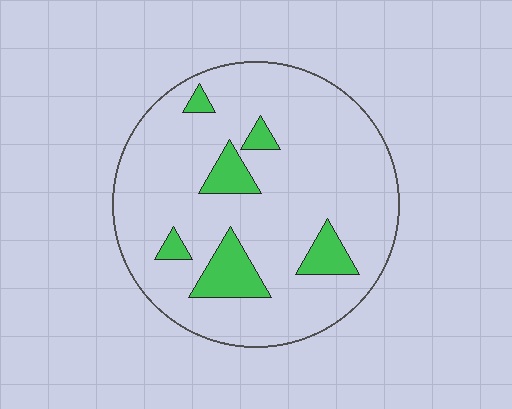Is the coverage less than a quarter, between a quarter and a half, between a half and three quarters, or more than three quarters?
Less than a quarter.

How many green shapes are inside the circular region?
6.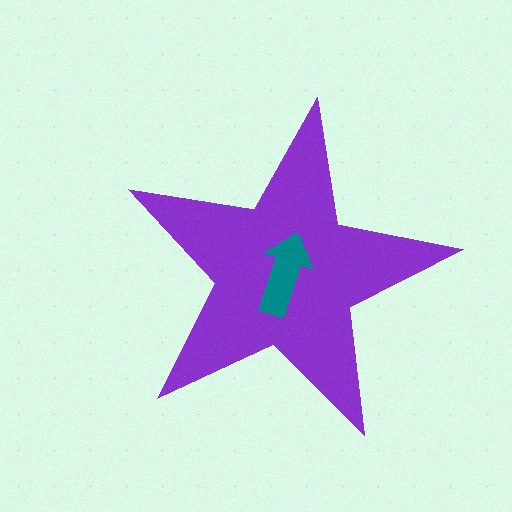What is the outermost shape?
The purple star.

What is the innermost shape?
The teal arrow.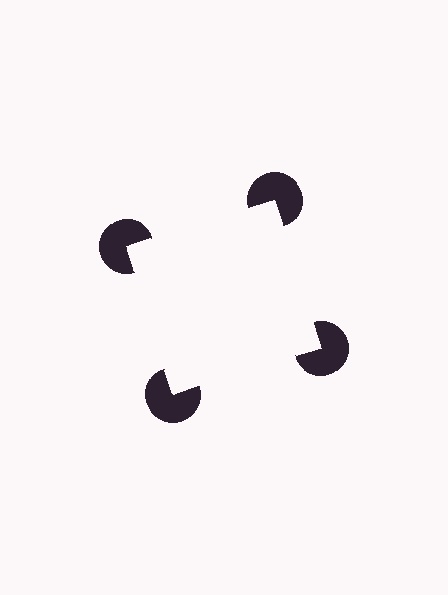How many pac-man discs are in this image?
There are 4 — one at each vertex of the illusory square.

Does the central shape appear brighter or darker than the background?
It typically appears slightly brighter than the background, even though no actual brightness change is drawn.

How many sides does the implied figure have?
4 sides.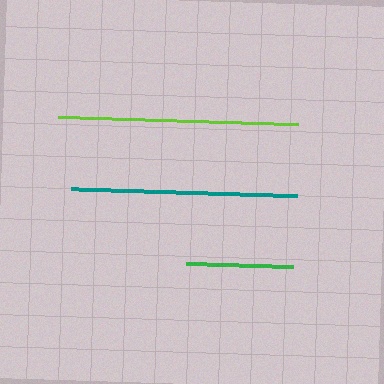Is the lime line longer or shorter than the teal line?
The lime line is longer than the teal line.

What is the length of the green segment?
The green segment is approximately 107 pixels long.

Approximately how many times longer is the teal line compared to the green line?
The teal line is approximately 2.1 times the length of the green line.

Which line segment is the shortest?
The green line is the shortest at approximately 107 pixels.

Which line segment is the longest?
The lime line is the longest at approximately 240 pixels.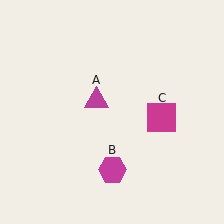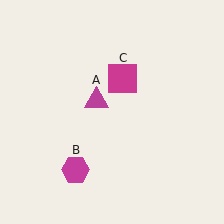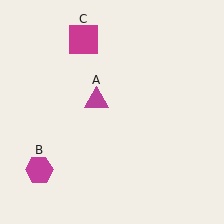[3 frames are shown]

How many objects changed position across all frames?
2 objects changed position: magenta hexagon (object B), magenta square (object C).